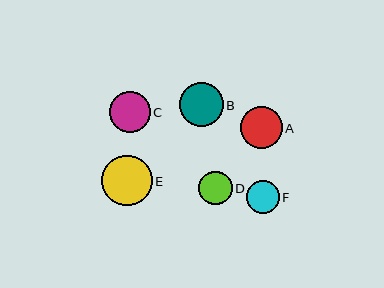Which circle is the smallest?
Circle F is the smallest with a size of approximately 33 pixels.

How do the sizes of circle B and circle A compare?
Circle B and circle A are approximately the same size.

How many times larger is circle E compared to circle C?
Circle E is approximately 1.2 times the size of circle C.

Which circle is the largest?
Circle E is the largest with a size of approximately 51 pixels.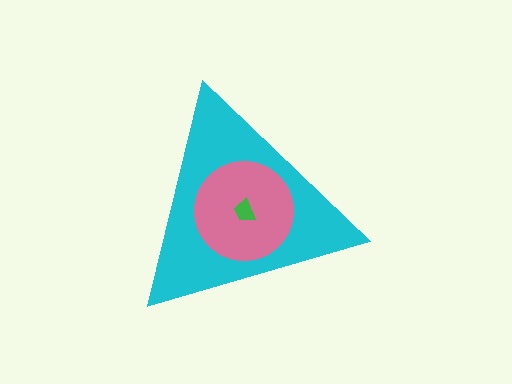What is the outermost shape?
The cyan triangle.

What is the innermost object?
The green trapezoid.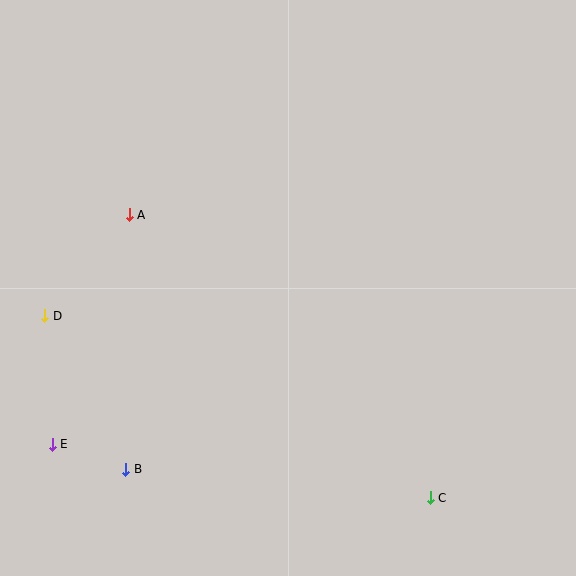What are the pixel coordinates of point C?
Point C is at (430, 498).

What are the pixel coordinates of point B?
Point B is at (126, 469).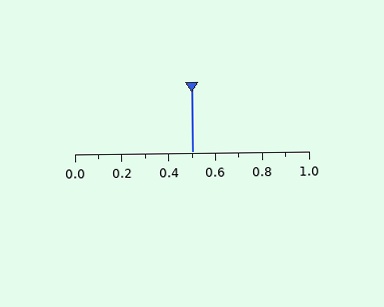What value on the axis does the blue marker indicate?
The marker indicates approximately 0.5.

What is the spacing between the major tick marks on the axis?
The major ticks are spaced 0.2 apart.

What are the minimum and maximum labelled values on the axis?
The axis runs from 0.0 to 1.0.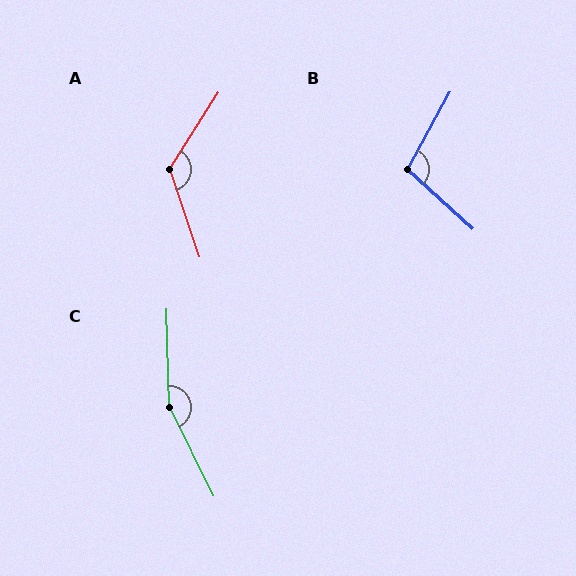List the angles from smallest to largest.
B (103°), A (129°), C (155°).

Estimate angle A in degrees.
Approximately 129 degrees.